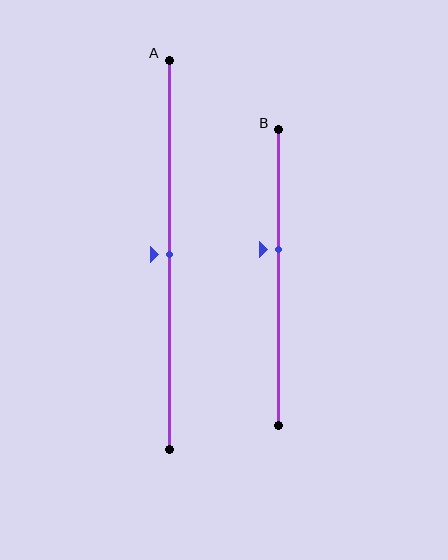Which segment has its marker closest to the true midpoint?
Segment A has its marker closest to the true midpoint.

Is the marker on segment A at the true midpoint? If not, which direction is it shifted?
Yes, the marker on segment A is at the true midpoint.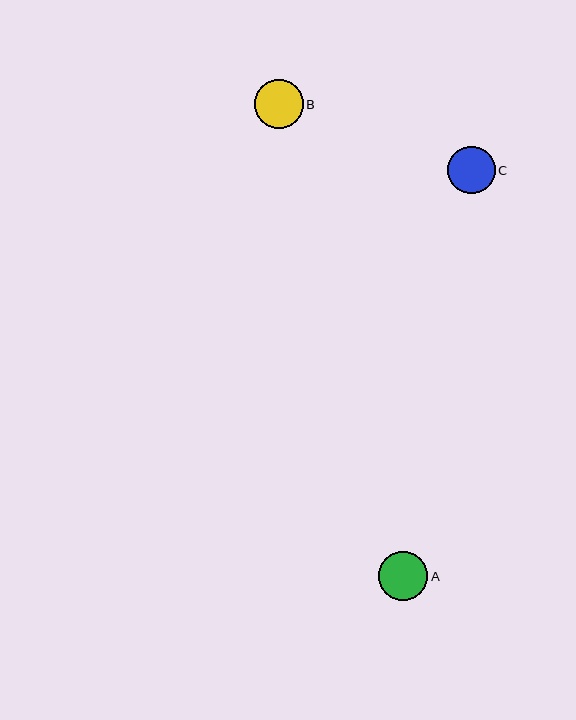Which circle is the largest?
Circle A is the largest with a size of approximately 50 pixels.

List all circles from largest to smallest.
From largest to smallest: A, B, C.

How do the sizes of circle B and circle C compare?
Circle B and circle C are approximately the same size.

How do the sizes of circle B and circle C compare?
Circle B and circle C are approximately the same size.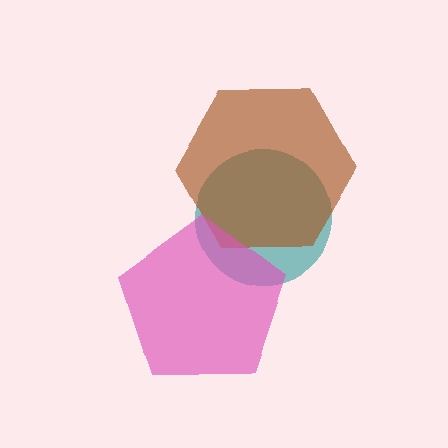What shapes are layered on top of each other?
The layered shapes are: a teal circle, a brown hexagon, a pink pentagon.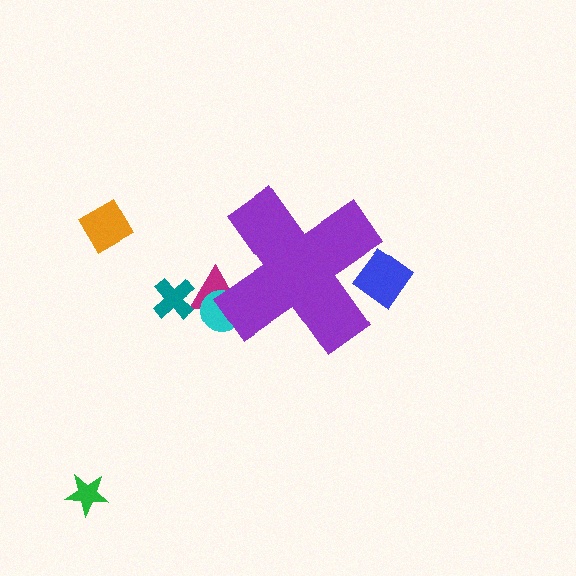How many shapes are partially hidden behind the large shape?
3 shapes are partially hidden.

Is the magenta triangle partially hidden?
Yes, the magenta triangle is partially hidden behind the purple cross.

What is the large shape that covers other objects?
A purple cross.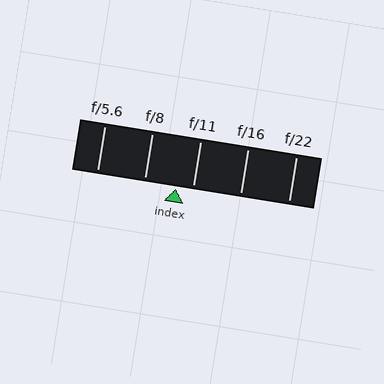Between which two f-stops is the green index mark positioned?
The index mark is between f/8 and f/11.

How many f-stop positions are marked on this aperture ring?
There are 5 f-stop positions marked.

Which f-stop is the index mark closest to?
The index mark is closest to f/11.